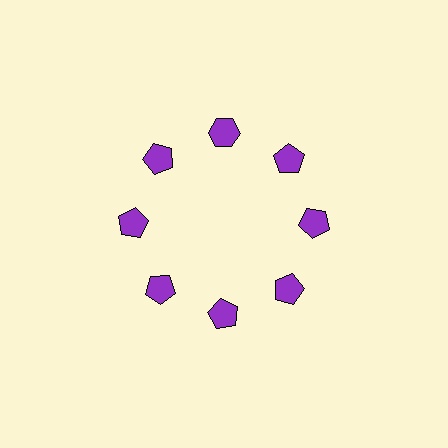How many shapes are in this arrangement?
There are 8 shapes arranged in a ring pattern.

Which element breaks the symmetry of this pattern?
The purple hexagon at roughly the 12 o'clock position breaks the symmetry. All other shapes are purple pentagons.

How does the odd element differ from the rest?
It has a different shape: hexagon instead of pentagon.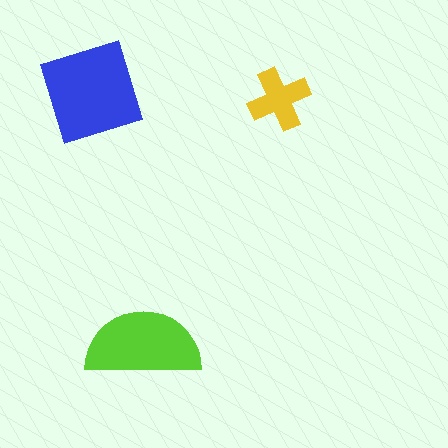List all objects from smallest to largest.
The yellow cross, the lime semicircle, the blue square.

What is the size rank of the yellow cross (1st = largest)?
3rd.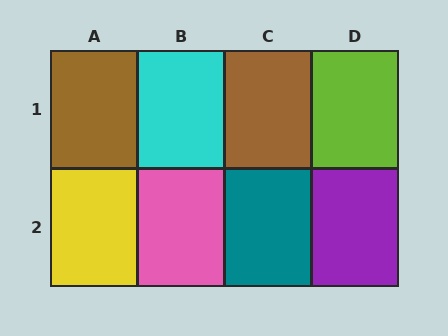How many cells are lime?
1 cell is lime.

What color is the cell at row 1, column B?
Cyan.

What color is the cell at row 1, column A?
Brown.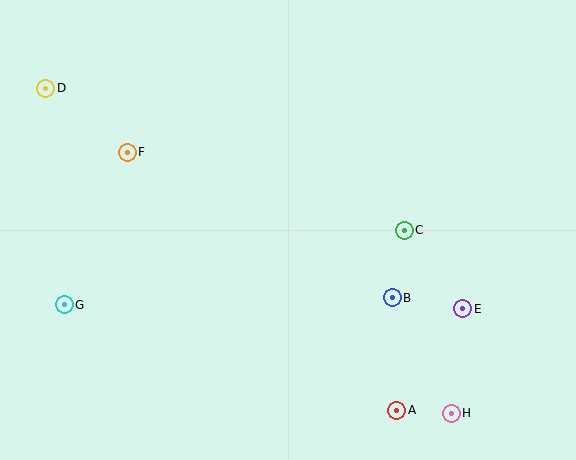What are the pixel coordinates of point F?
Point F is at (127, 152).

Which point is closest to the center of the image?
Point C at (404, 230) is closest to the center.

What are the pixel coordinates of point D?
Point D is at (46, 88).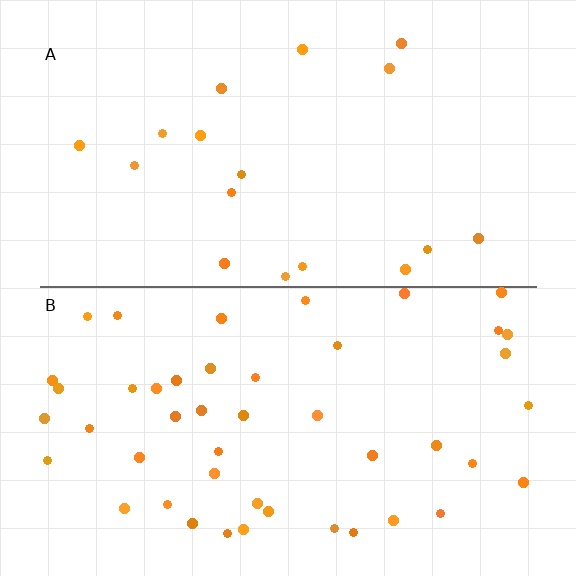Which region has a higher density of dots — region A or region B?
B (the bottom).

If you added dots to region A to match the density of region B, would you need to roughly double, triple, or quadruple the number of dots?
Approximately triple.